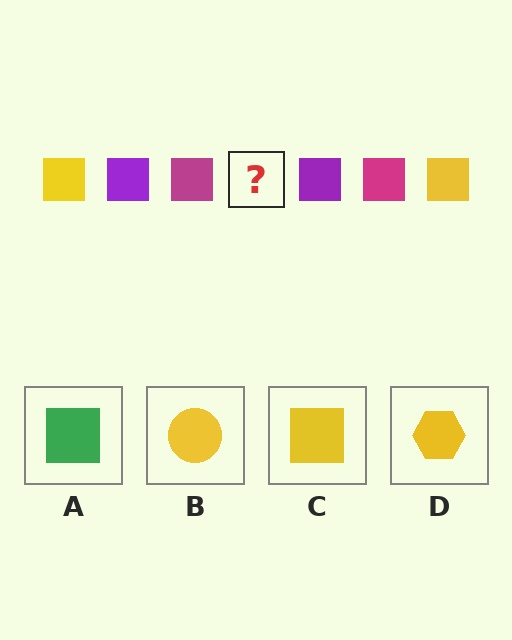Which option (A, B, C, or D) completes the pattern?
C.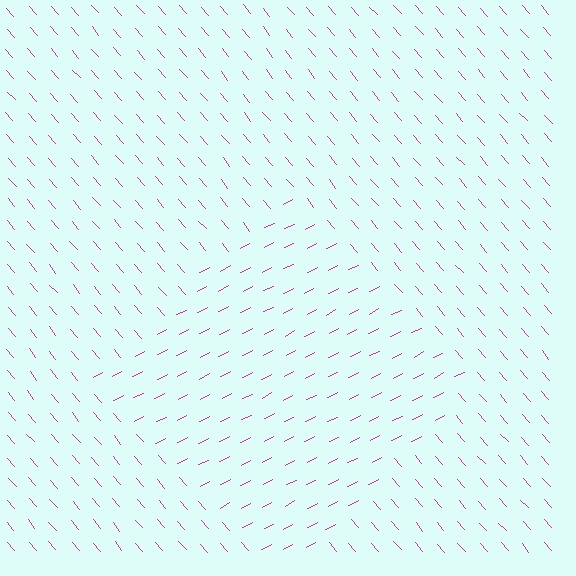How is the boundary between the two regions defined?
The boundary is defined purely by a change in line orientation (approximately 76 degrees difference). All lines are the same color and thickness.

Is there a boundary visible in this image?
Yes, there is a texture boundary formed by a change in line orientation.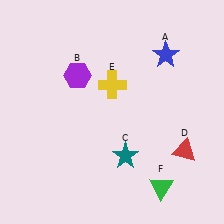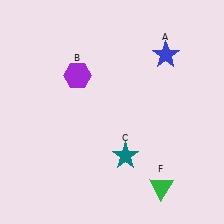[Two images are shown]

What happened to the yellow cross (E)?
The yellow cross (E) was removed in Image 2. It was in the top-right area of Image 1.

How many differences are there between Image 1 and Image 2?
There are 2 differences between the two images.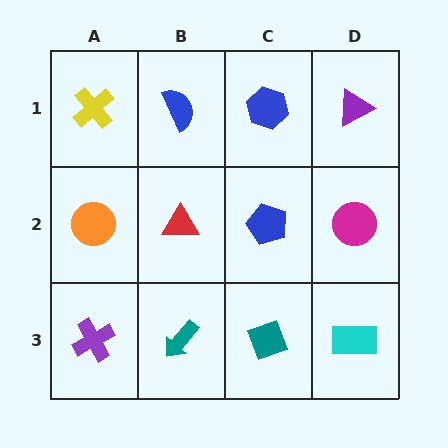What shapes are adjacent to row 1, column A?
An orange circle (row 2, column A), a blue semicircle (row 1, column B).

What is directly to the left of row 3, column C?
A teal arrow.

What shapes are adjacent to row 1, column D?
A magenta circle (row 2, column D), a blue hexagon (row 1, column C).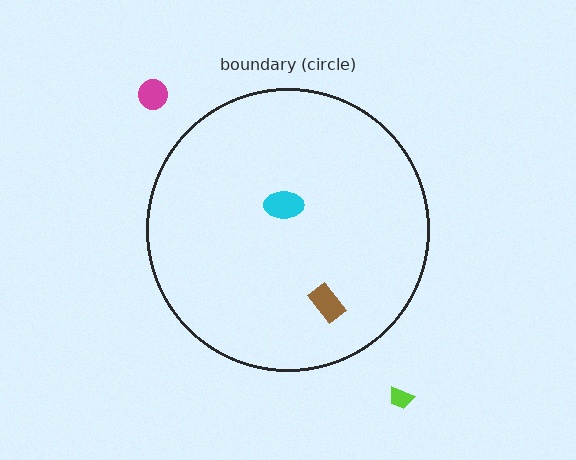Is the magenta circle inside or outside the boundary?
Outside.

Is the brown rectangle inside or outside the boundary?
Inside.